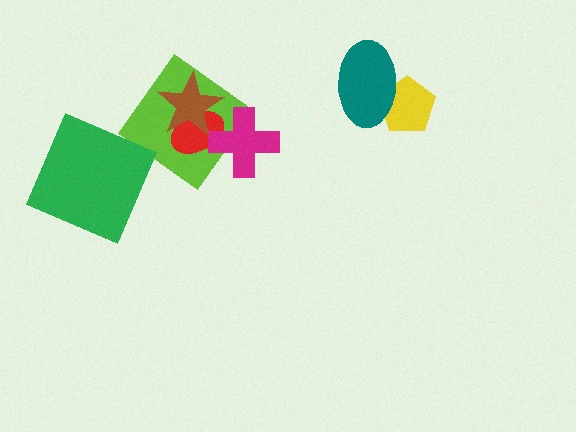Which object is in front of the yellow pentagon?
The teal ellipse is in front of the yellow pentagon.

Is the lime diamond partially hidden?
Yes, it is partially covered by another shape.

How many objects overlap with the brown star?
2 objects overlap with the brown star.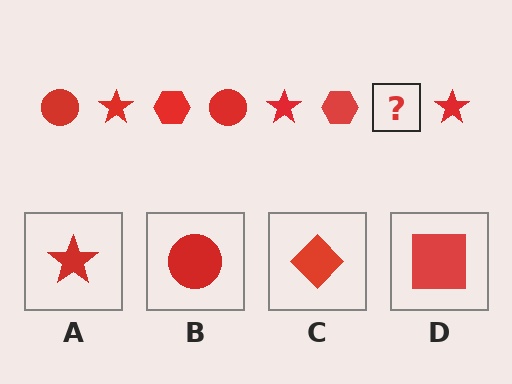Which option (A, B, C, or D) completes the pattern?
B.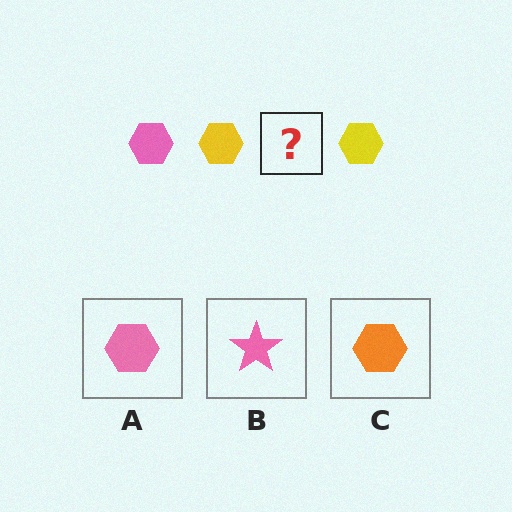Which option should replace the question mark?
Option A.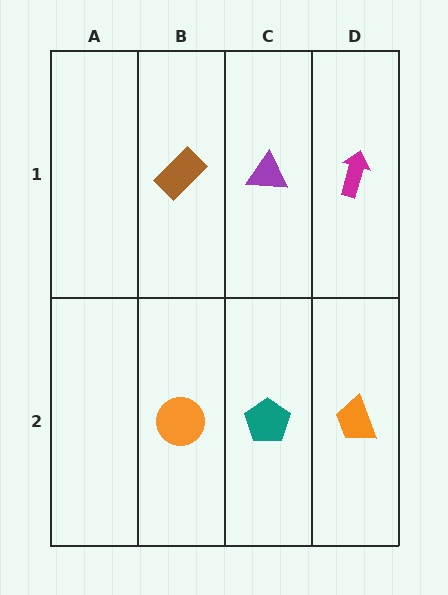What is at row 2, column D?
An orange trapezoid.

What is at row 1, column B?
A brown rectangle.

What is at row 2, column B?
An orange circle.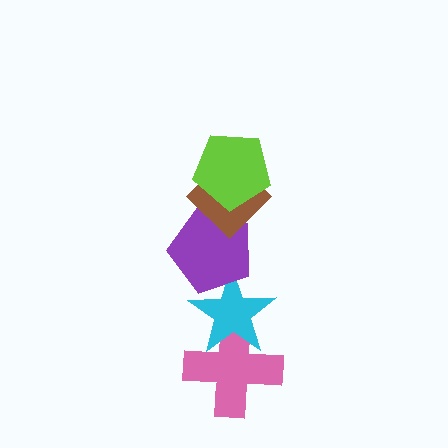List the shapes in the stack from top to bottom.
From top to bottom: the lime pentagon, the brown diamond, the purple pentagon, the cyan star, the pink cross.